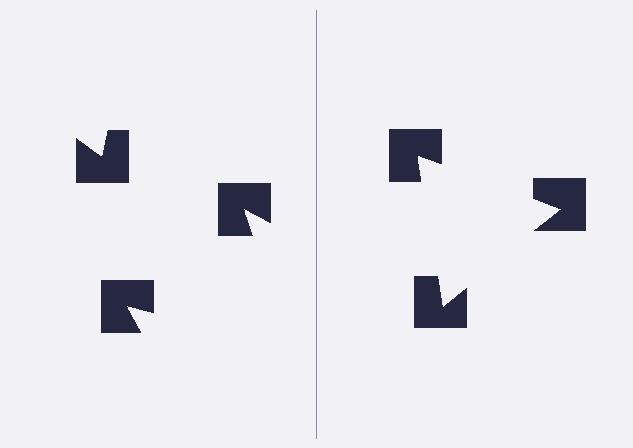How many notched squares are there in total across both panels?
6 — 3 on each side.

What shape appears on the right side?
An illusory triangle.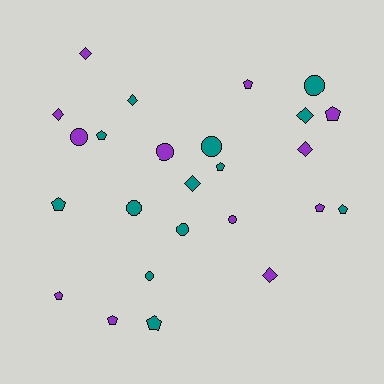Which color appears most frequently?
Teal, with 13 objects.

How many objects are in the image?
There are 25 objects.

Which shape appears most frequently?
Pentagon, with 10 objects.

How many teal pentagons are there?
There are 5 teal pentagons.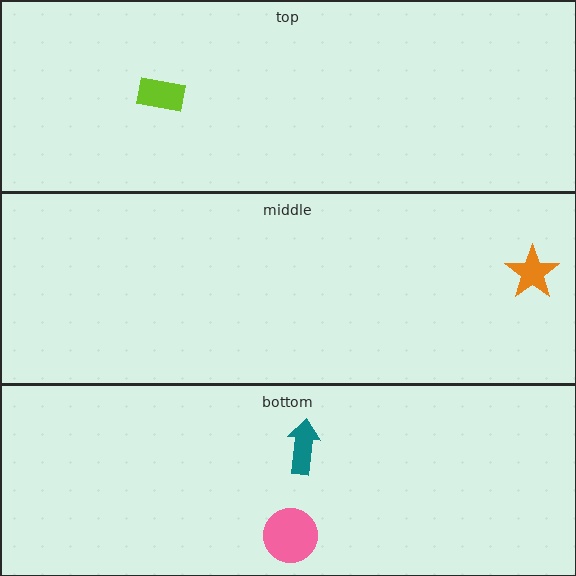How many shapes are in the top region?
1.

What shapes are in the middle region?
The orange star.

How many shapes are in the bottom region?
2.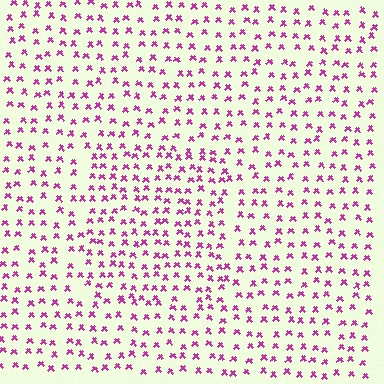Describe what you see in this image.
The image contains small magenta elements arranged at two different densities. A rectangle-shaped region is visible where the elements are more densely packed than the surrounding area.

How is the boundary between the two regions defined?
The boundary is defined by a change in element density (approximately 1.4x ratio). All elements are the same color, size, and shape.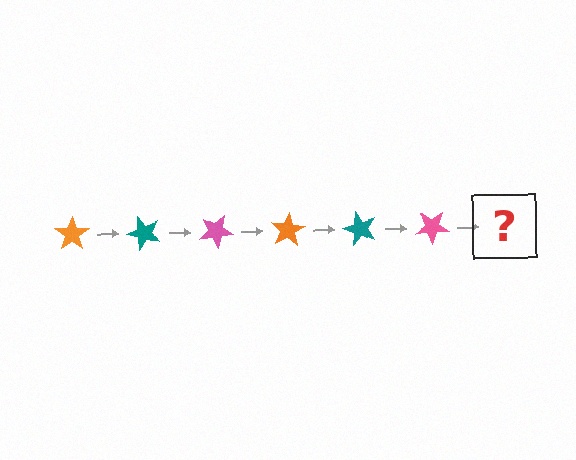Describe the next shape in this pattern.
It should be an orange star, rotated 300 degrees from the start.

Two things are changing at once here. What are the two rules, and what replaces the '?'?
The two rules are that it rotates 50 degrees each step and the color cycles through orange, teal, and pink. The '?' should be an orange star, rotated 300 degrees from the start.